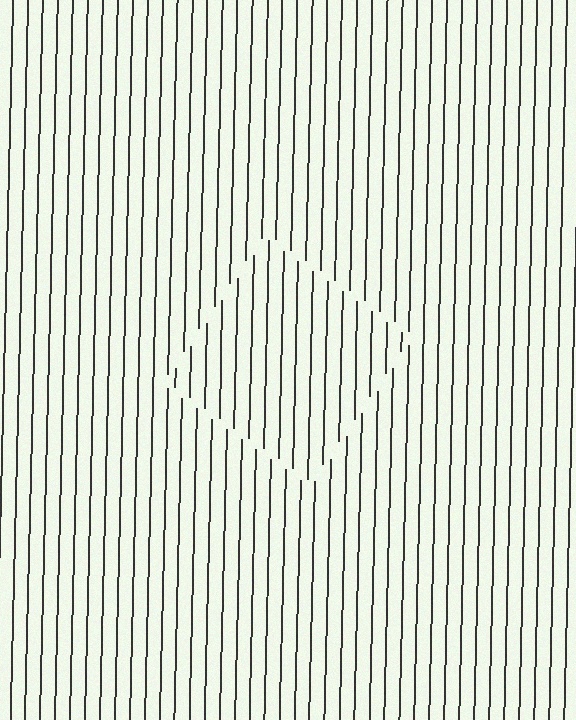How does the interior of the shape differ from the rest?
The interior of the shape contains the same grating, shifted by half a period — the contour is defined by the phase discontinuity where line-ends from the inner and outer gratings abut.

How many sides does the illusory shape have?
4 sides — the line-ends trace a square.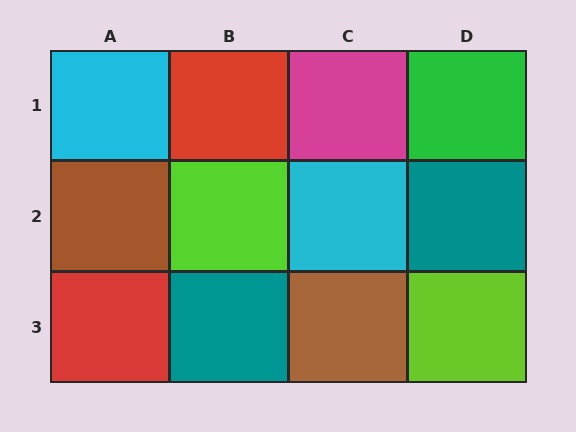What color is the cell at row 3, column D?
Lime.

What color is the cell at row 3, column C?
Brown.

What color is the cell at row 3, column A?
Red.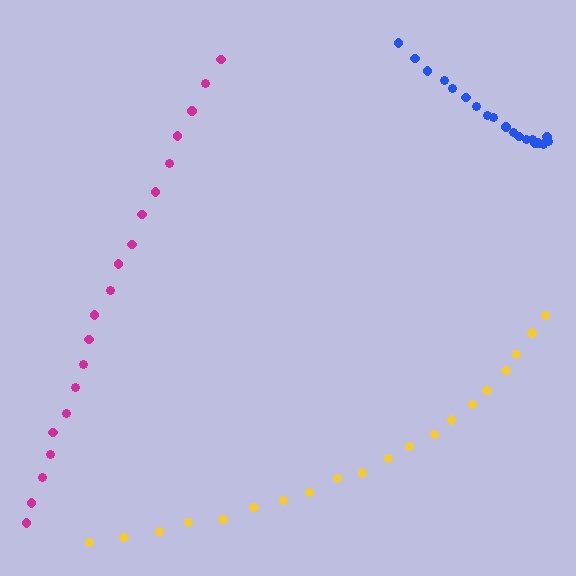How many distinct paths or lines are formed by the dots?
There are 3 distinct paths.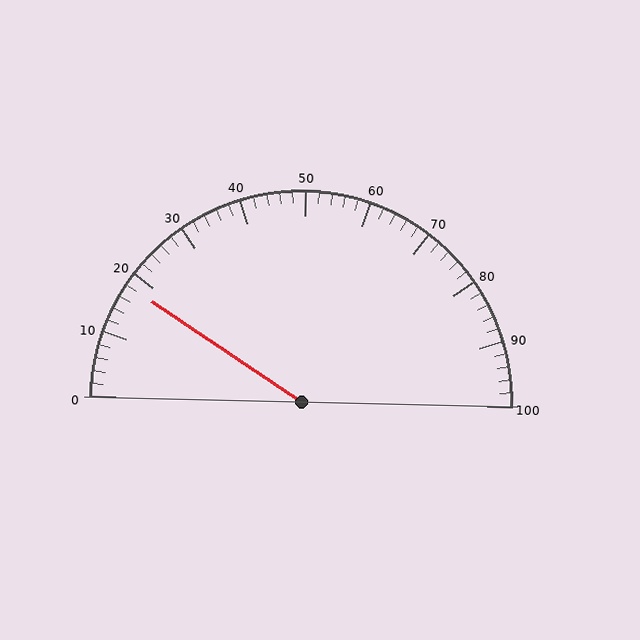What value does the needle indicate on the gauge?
The needle indicates approximately 18.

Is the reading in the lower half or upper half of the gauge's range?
The reading is in the lower half of the range (0 to 100).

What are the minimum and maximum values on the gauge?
The gauge ranges from 0 to 100.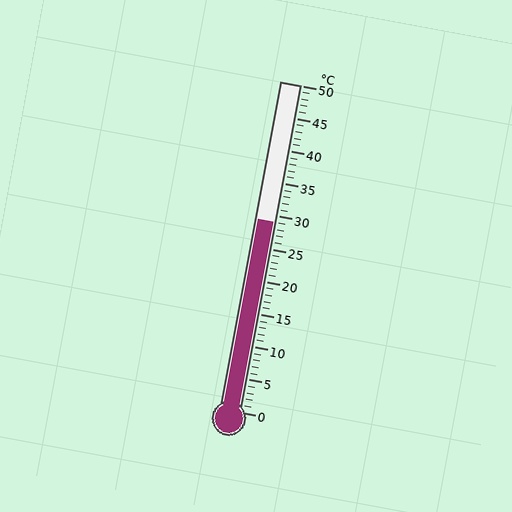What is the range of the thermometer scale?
The thermometer scale ranges from 0°C to 50°C.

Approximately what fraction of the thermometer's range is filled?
The thermometer is filled to approximately 60% of its range.